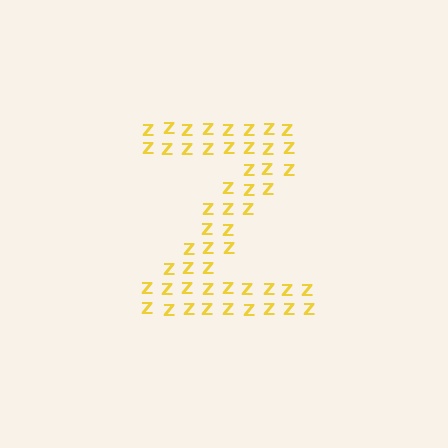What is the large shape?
The large shape is the letter Z.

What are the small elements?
The small elements are letter Z's.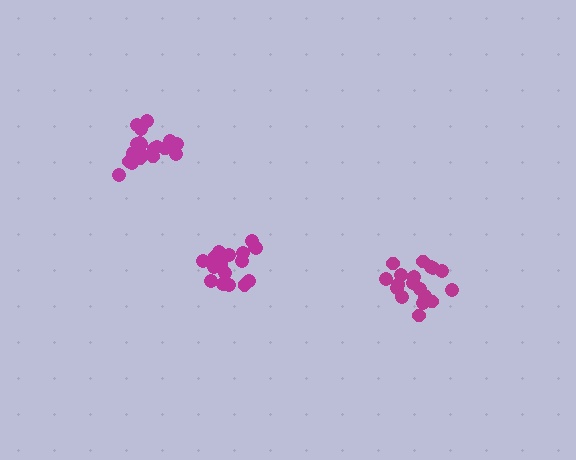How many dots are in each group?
Group 1: 19 dots, Group 2: 18 dots, Group 3: 21 dots (58 total).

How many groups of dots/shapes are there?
There are 3 groups.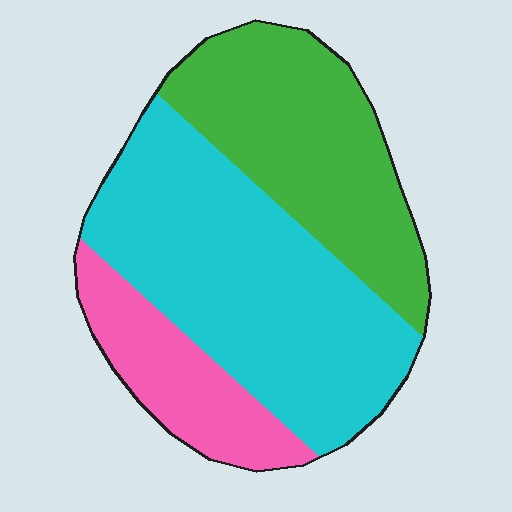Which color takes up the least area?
Pink, at roughly 15%.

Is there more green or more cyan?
Cyan.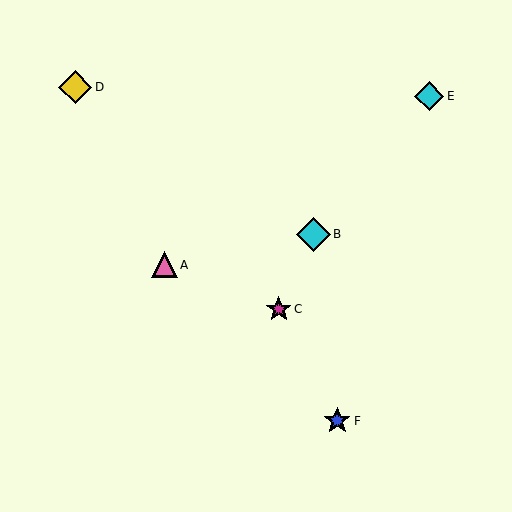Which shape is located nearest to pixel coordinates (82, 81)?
The yellow diamond (labeled D) at (75, 87) is nearest to that location.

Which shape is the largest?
The cyan diamond (labeled B) is the largest.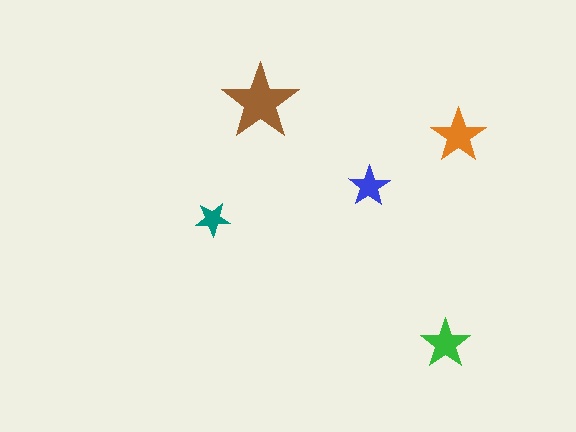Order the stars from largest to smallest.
the brown one, the orange one, the green one, the blue one, the teal one.